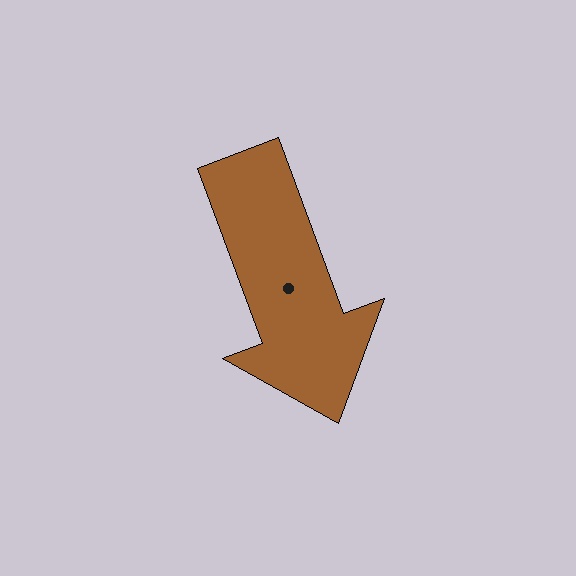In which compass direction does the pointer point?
South.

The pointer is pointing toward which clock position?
Roughly 5 o'clock.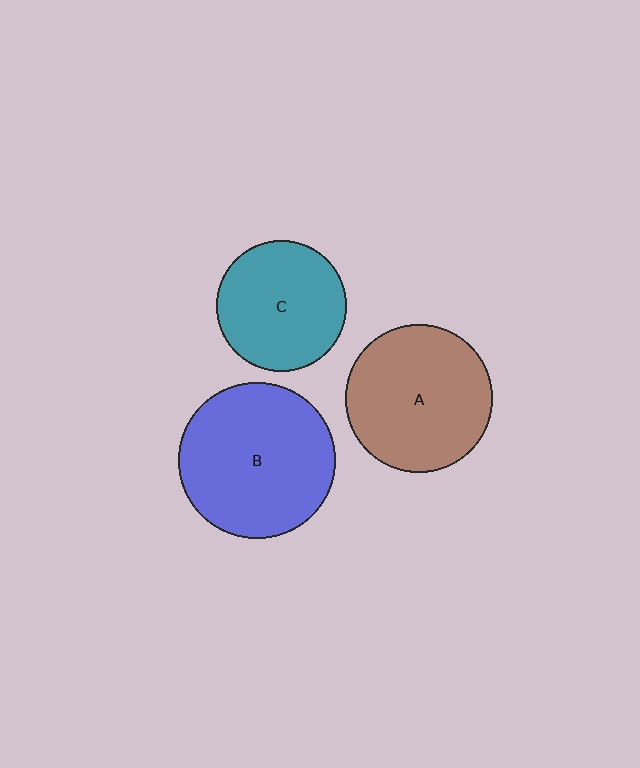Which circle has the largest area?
Circle B (blue).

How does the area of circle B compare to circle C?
Approximately 1.4 times.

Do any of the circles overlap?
No, none of the circles overlap.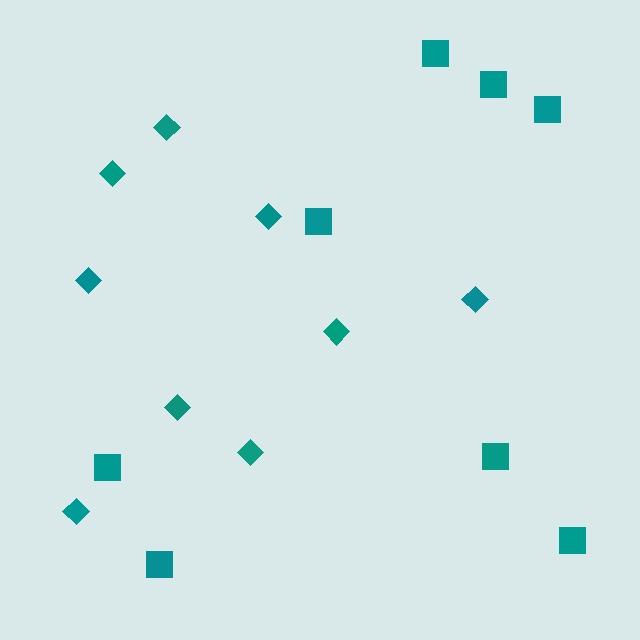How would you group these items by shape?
There are 2 groups: one group of diamonds (9) and one group of squares (8).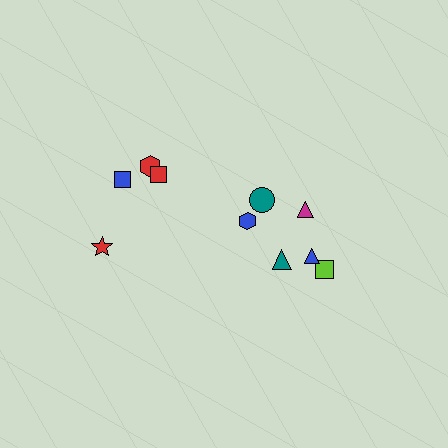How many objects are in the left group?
There are 4 objects.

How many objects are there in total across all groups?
There are 10 objects.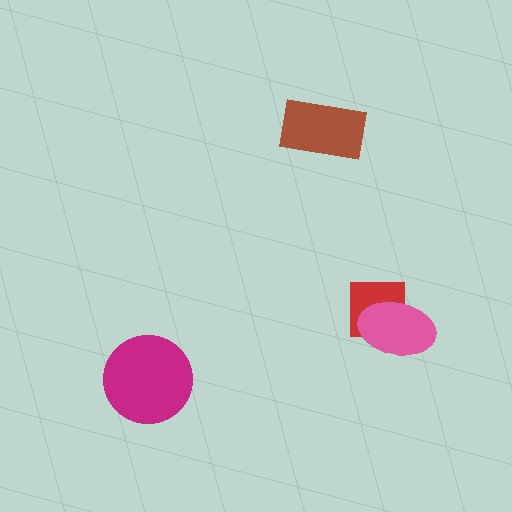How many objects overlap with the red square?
1 object overlaps with the red square.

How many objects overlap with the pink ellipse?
1 object overlaps with the pink ellipse.